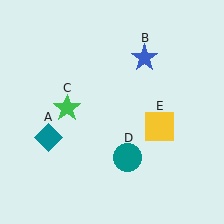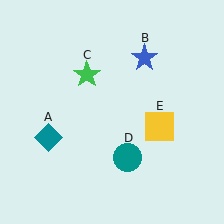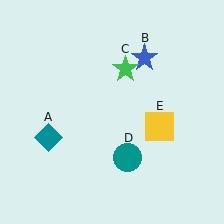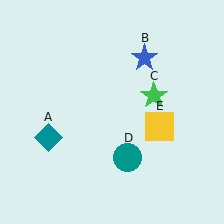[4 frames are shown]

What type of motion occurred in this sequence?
The green star (object C) rotated clockwise around the center of the scene.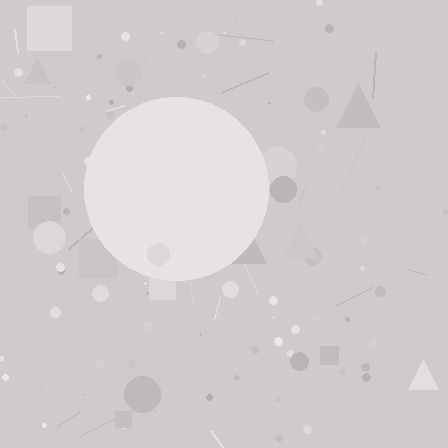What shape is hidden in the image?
A circle is hidden in the image.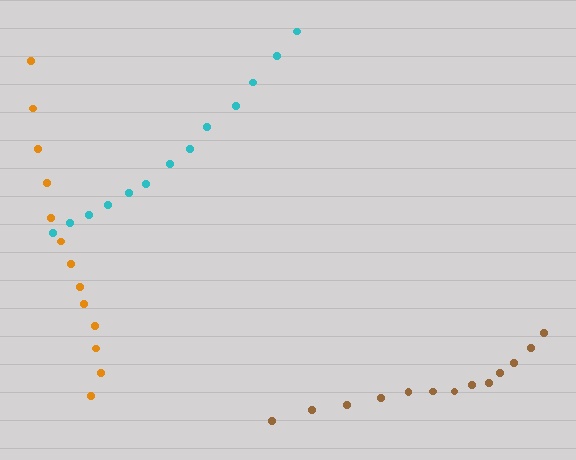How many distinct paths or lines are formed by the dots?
There are 3 distinct paths.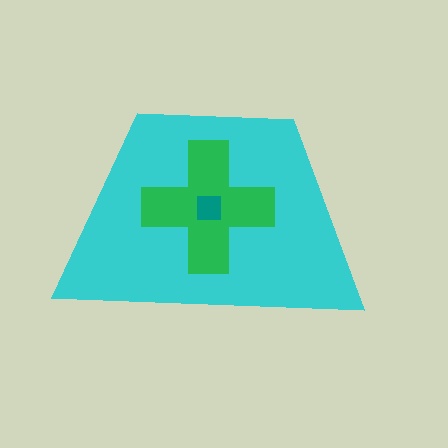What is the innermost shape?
The teal square.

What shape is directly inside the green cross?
The teal square.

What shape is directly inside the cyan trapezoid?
The green cross.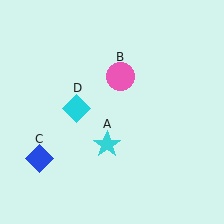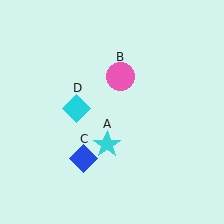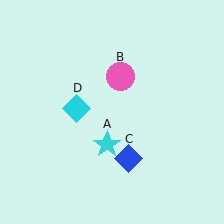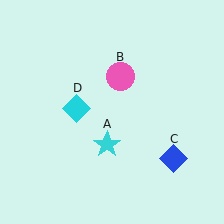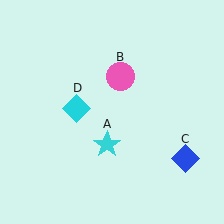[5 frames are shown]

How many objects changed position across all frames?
1 object changed position: blue diamond (object C).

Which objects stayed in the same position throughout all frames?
Cyan star (object A) and pink circle (object B) and cyan diamond (object D) remained stationary.